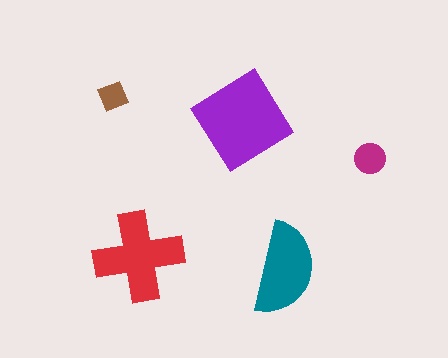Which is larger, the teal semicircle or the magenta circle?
The teal semicircle.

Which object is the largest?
The purple diamond.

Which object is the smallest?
The brown diamond.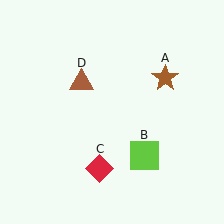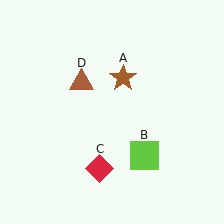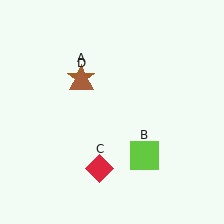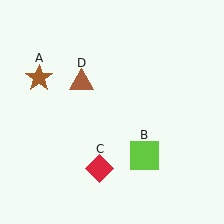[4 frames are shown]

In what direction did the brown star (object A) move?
The brown star (object A) moved left.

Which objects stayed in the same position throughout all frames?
Lime square (object B) and red diamond (object C) and brown triangle (object D) remained stationary.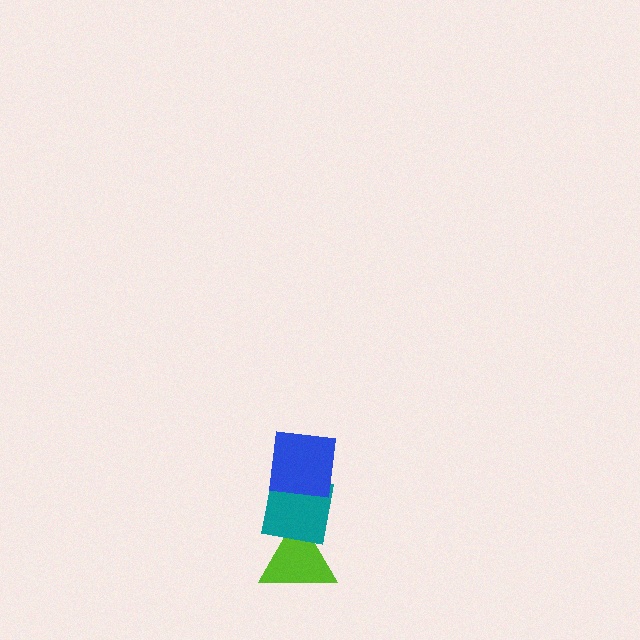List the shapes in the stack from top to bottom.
From top to bottom: the blue square, the teal square, the lime triangle.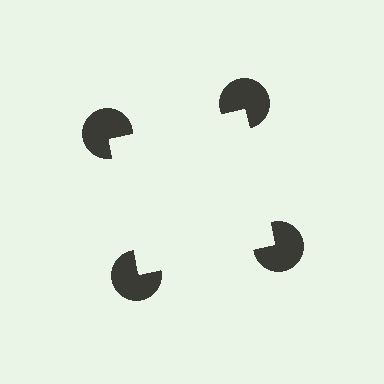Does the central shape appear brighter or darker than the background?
It typically appears slightly brighter than the background, even though no actual brightness change is drawn.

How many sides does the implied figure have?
4 sides.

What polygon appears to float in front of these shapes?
An illusory square — its edges are inferred from the aligned wedge cuts in the pac-man discs, not physically drawn.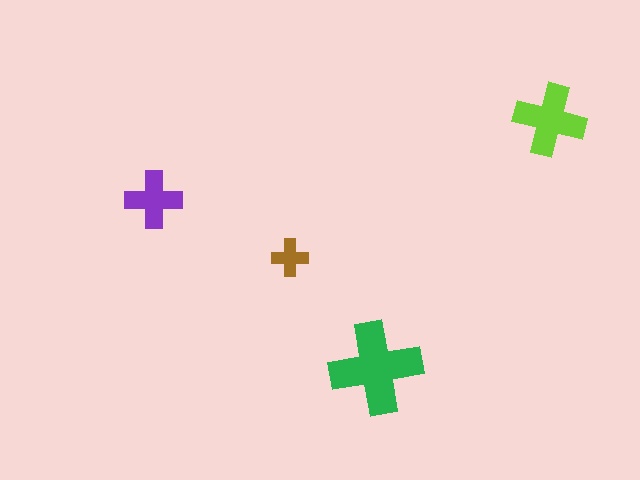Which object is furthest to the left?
The purple cross is leftmost.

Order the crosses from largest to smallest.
the green one, the lime one, the purple one, the brown one.